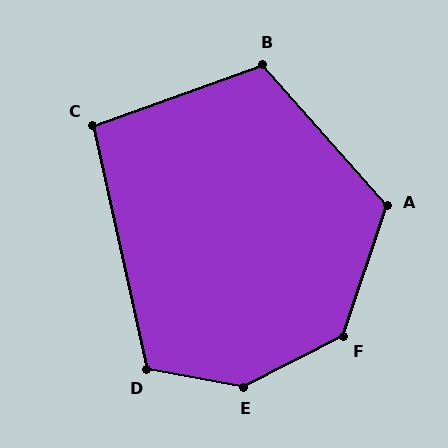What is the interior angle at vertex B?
Approximately 112 degrees (obtuse).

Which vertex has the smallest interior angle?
C, at approximately 97 degrees.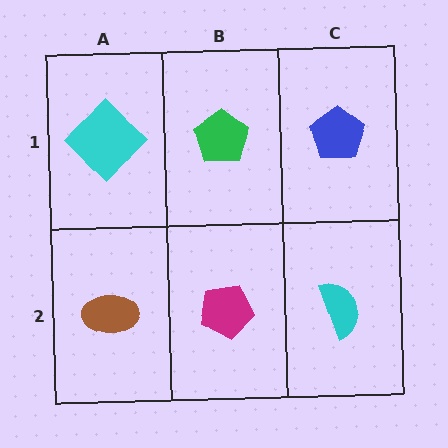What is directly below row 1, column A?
A brown ellipse.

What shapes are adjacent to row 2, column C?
A blue pentagon (row 1, column C), a magenta pentagon (row 2, column B).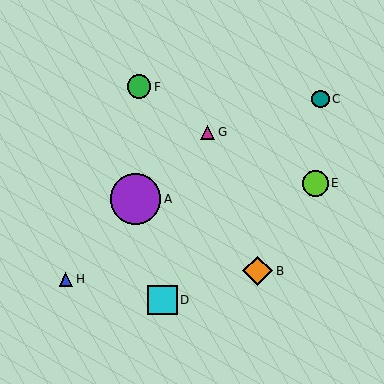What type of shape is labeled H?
Shape H is a blue triangle.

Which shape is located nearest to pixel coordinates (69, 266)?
The blue triangle (labeled H) at (66, 279) is nearest to that location.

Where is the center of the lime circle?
The center of the lime circle is at (315, 183).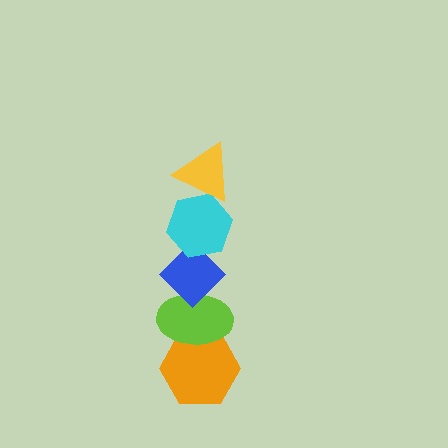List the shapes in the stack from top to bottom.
From top to bottom: the yellow triangle, the cyan hexagon, the blue diamond, the lime ellipse, the orange hexagon.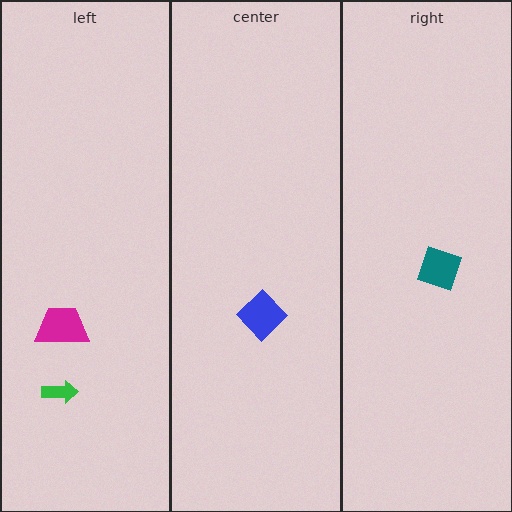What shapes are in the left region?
The green arrow, the magenta trapezoid.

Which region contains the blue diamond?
The center region.